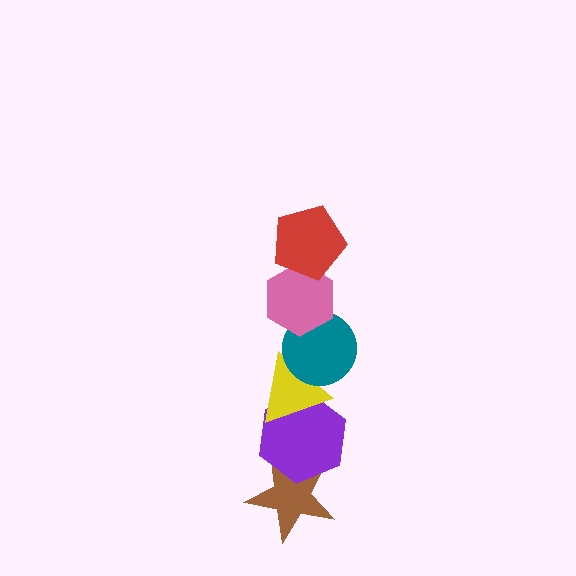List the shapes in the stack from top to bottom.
From top to bottom: the red pentagon, the pink hexagon, the teal circle, the yellow triangle, the purple hexagon, the brown star.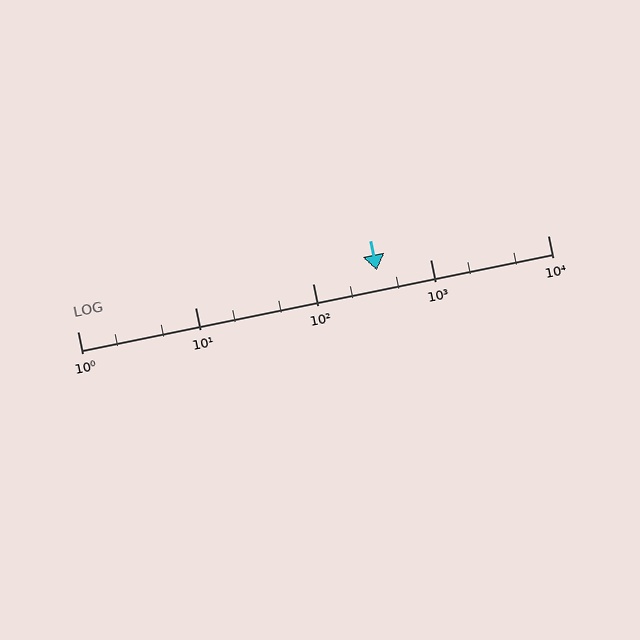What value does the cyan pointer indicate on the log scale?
The pointer indicates approximately 350.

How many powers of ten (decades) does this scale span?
The scale spans 4 decades, from 1 to 10000.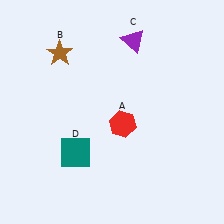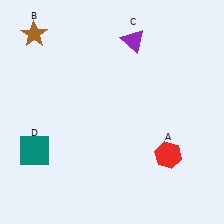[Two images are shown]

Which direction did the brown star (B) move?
The brown star (B) moved left.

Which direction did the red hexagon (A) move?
The red hexagon (A) moved right.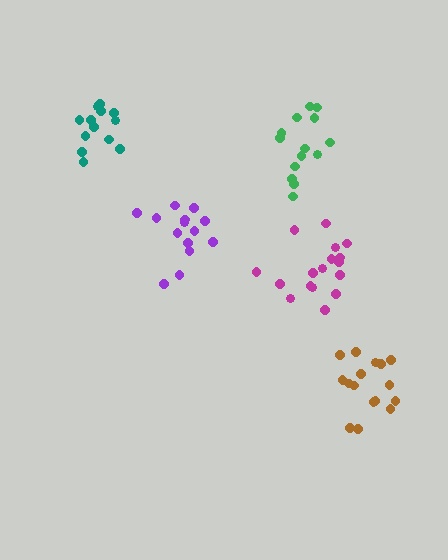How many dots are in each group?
Group 1: 14 dots, Group 2: 17 dots, Group 3: 16 dots, Group 4: 13 dots, Group 5: 14 dots (74 total).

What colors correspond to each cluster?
The clusters are colored: green, magenta, brown, teal, purple.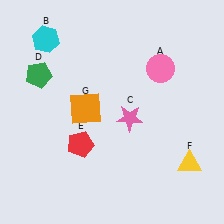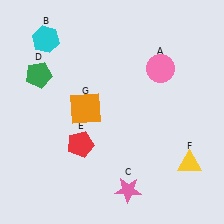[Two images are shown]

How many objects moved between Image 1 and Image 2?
1 object moved between the two images.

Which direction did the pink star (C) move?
The pink star (C) moved down.